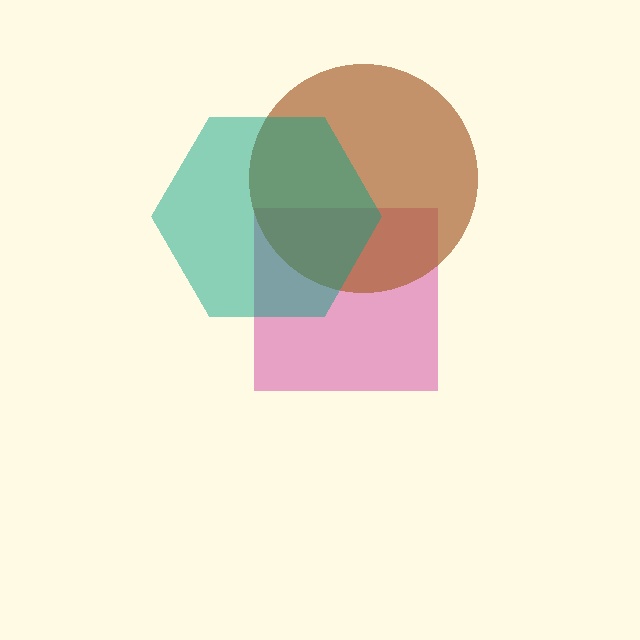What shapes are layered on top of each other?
The layered shapes are: a magenta square, a brown circle, a teal hexagon.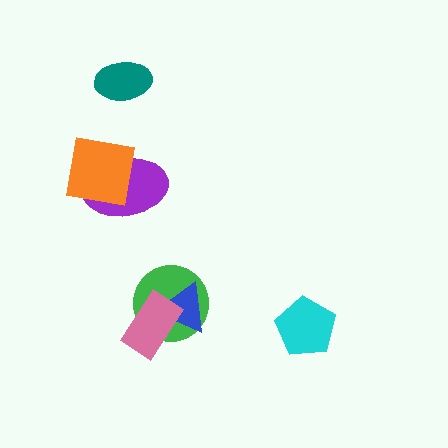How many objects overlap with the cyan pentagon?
0 objects overlap with the cyan pentagon.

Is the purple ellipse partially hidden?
Yes, it is partially covered by another shape.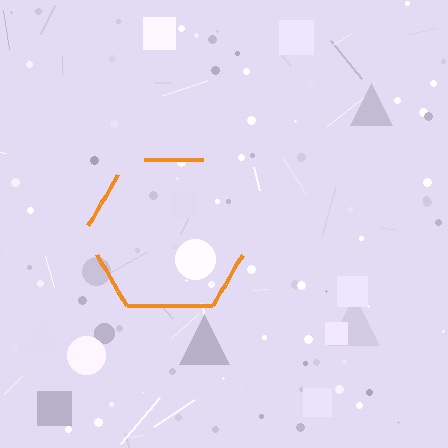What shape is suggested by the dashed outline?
The dashed outline suggests a hexagon.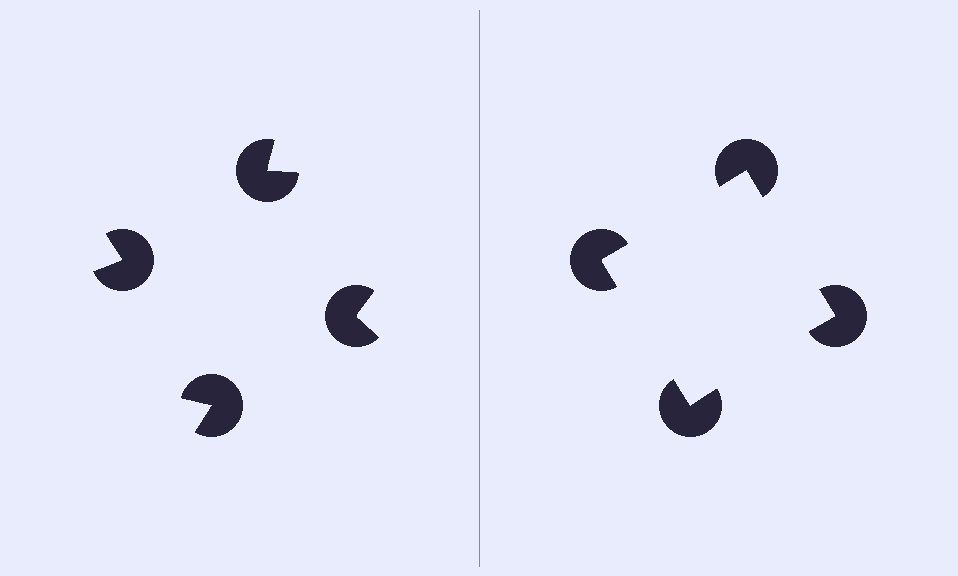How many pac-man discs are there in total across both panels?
8 — 4 on each side.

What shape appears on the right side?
An illusory square.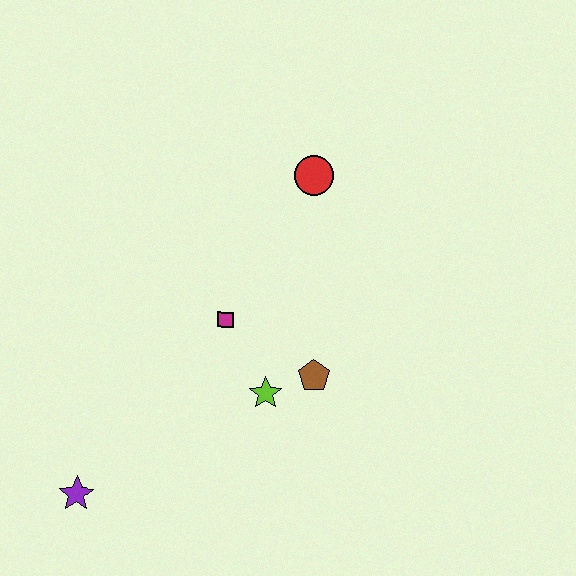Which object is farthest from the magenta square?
The purple star is farthest from the magenta square.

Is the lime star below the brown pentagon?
Yes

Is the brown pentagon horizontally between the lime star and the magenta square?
No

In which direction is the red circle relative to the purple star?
The red circle is above the purple star.